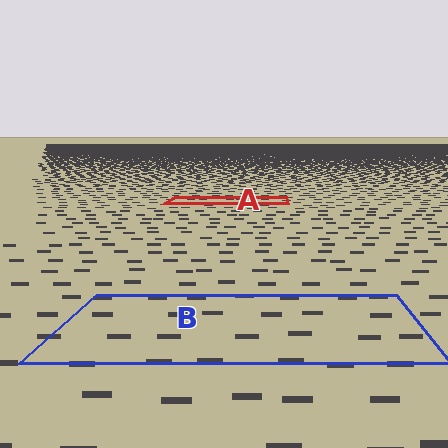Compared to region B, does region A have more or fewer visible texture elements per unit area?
Region A has more texture elements per unit area — they are packed more densely because it is farther away.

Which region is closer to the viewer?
Region B is closer. The texture elements there are larger and more spread out.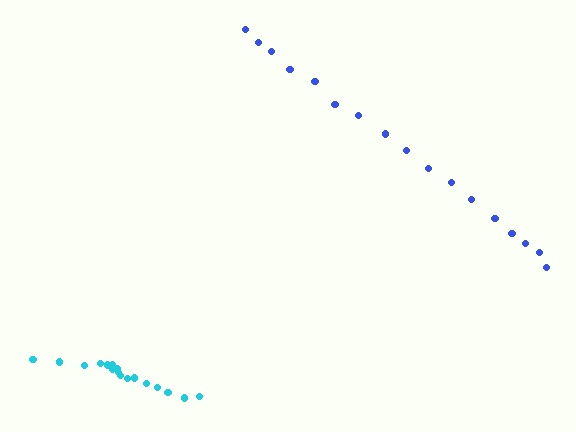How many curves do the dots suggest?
There are 2 distinct paths.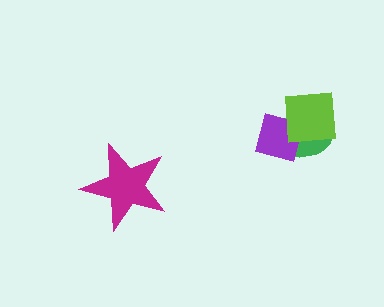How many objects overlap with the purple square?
2 objects overlap with the purple square.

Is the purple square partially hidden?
Yes, it is partially covered by another shape.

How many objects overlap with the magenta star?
0 objects overlap with the magenta star.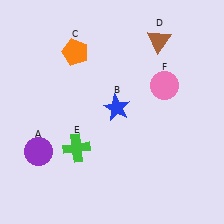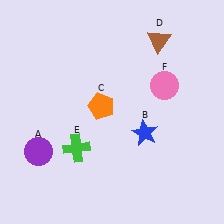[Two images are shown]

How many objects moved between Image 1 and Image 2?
2 objects moved between the two images.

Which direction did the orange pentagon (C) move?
The orange pentagon (C) moved down.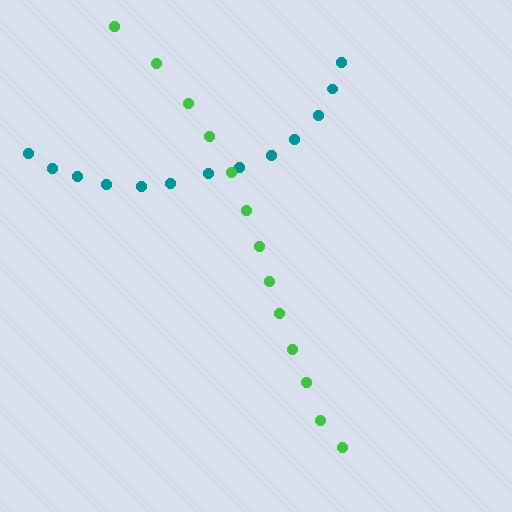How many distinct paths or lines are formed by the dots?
There are 2 distinct paths.